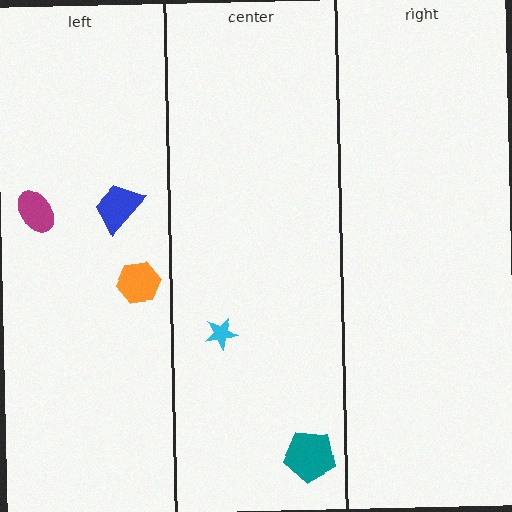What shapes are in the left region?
The magenta ellipse, the orange hexagon, the blue trapezoid.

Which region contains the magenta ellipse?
The left region.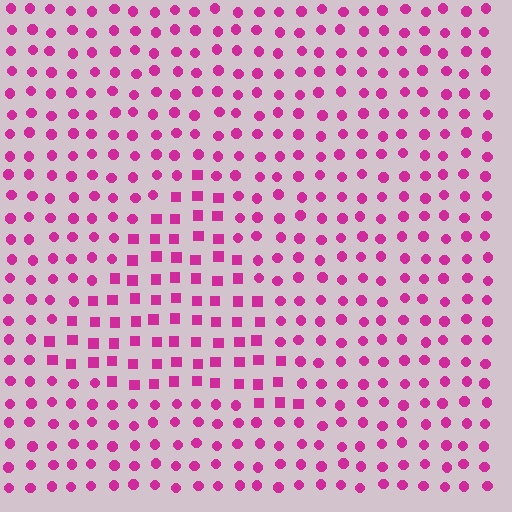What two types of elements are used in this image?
The image uses squares inside the triangle region and circles outside it.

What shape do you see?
I see a triangle.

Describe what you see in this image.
The image is filled with small magenta elements arranged in a uniform grid. A triangle-shaped region contains squares, while the surrounding area contains circles. The boundary is defined purely by the change in element shape.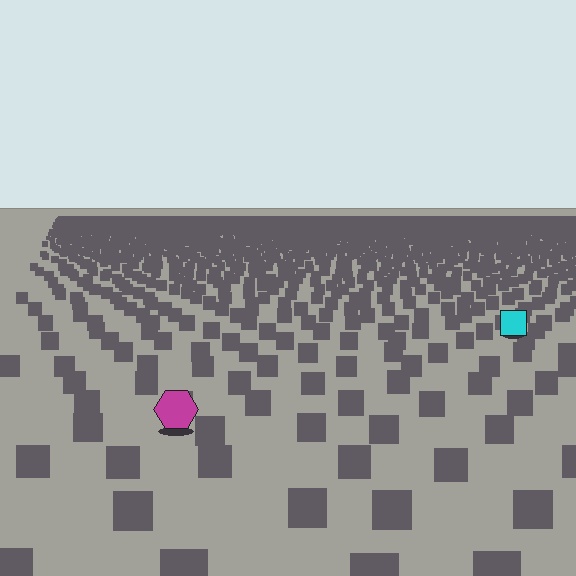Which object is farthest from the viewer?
The cyan square is farthest from the viewer. It appears smaller and the ground texture around it is denser.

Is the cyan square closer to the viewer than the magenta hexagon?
No. The magenta hexagon is closer — you can tell from the texture gradient: the ground texture is coarser near it.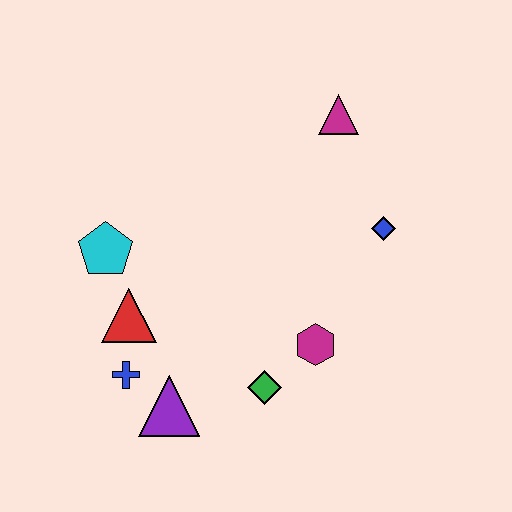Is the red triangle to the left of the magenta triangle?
Yes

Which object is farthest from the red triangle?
The magenta triangle is farthest from the red triangle.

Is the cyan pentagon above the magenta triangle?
No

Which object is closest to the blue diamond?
The magenta triangle is closest to the blue diamond.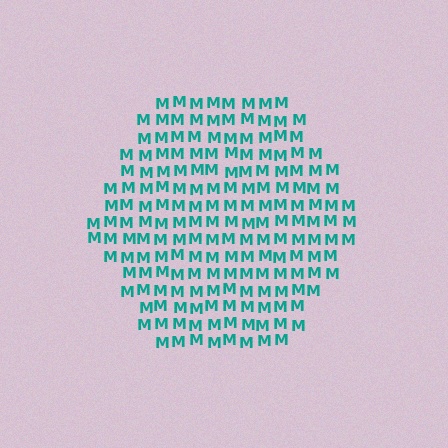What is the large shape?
The large shape is a hexagon.